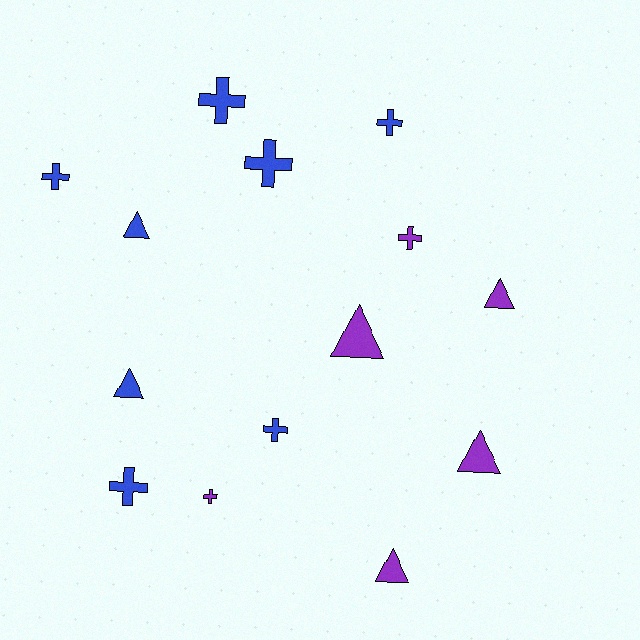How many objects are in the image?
There are 14 objects.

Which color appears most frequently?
Blue, with 8 objects.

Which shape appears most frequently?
Cross, with 8 objects.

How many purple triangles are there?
There are 4 purple triangles.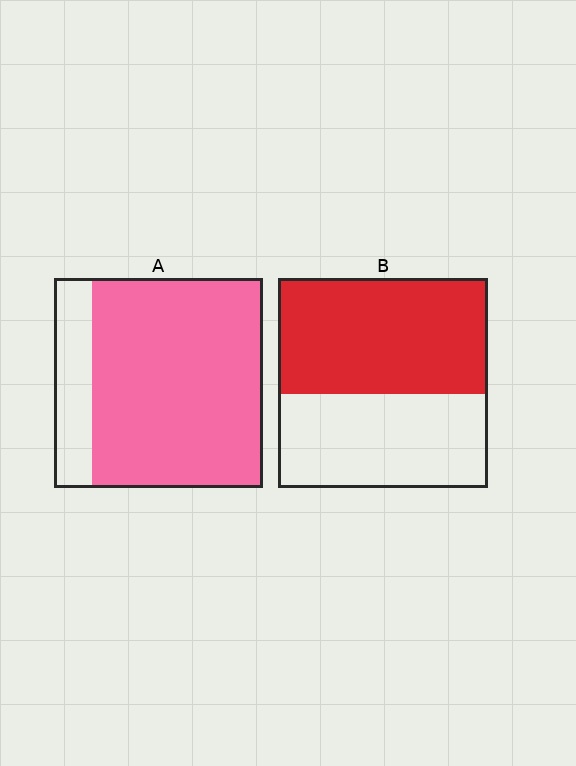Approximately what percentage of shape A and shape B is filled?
A is approximately 80% and B is approximately 55%.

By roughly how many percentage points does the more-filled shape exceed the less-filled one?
By roughly 25 percentage points (A over B).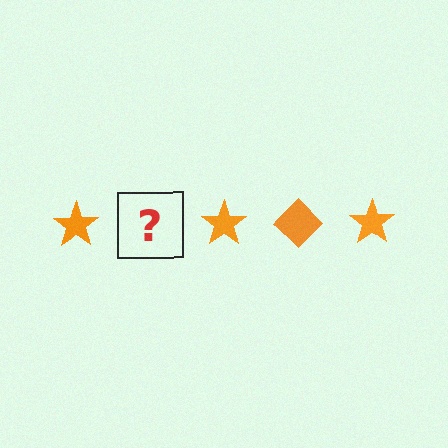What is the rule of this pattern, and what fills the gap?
The rule is that the pattern cycles through star, diamond shapes in orange. The gap should be filled with an orange diamond.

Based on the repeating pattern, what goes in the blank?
The blank should be an orange diamond.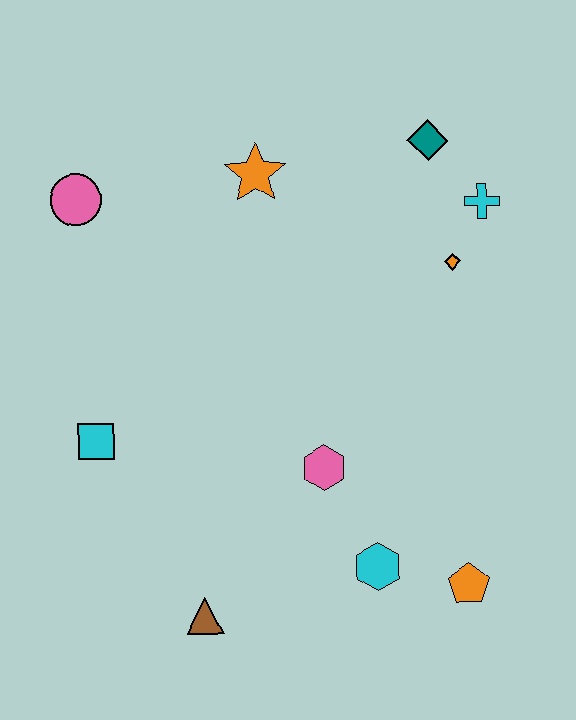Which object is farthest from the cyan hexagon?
The pink circle is farthest from the cyan hexagon.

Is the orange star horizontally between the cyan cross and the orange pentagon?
No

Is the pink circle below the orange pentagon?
No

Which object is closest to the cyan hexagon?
The orange pentagon is closest to the cyan hexagon.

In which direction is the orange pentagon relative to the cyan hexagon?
The orange pentagon is to the right of the cyan hexagon.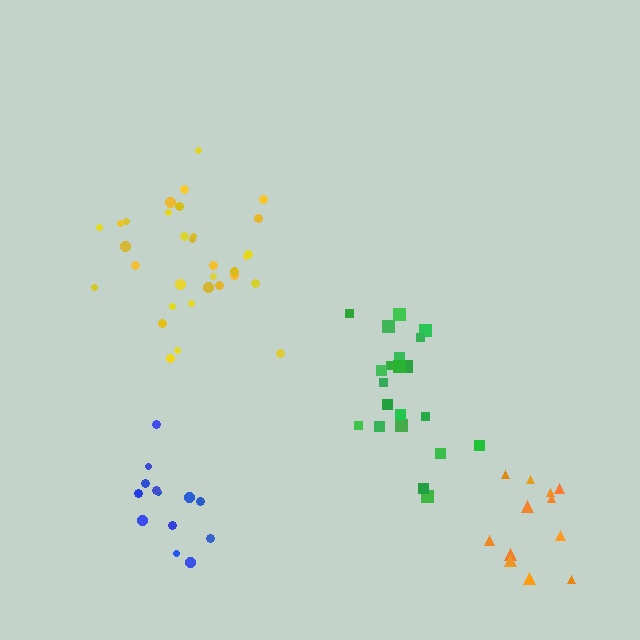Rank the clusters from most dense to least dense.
yellow, green, blue, orange.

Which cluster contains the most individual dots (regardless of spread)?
Yellow (32).